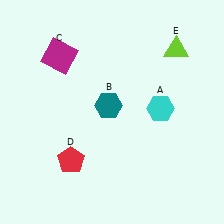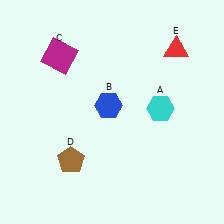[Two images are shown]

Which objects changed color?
B changed from teal to blue. D changed from red to brown. E changed from lime to red.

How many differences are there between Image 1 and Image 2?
There are 3 differences between the two images.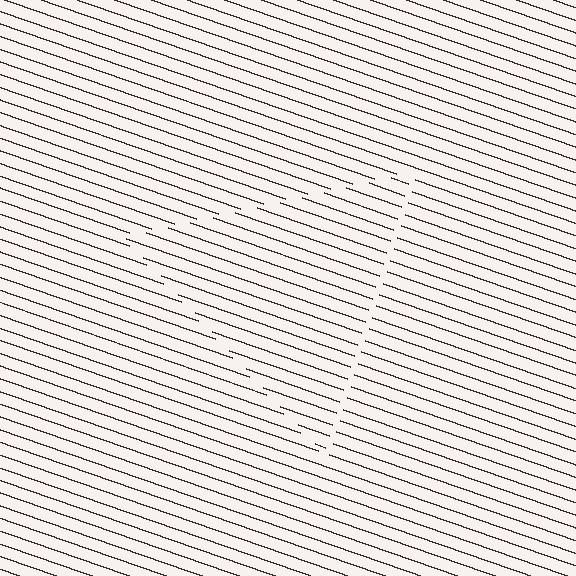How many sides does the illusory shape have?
3 sides — the line-ends trace a triangle.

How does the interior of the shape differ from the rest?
The interior of the shape contains the same grating, shifted by half a period — the contour is defined by the phase discontinuity where line-ends from the inner and outer gratings abut.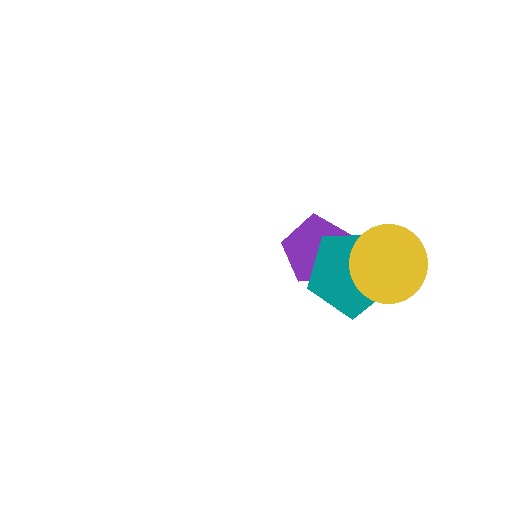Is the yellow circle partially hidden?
No, no other shape covers it.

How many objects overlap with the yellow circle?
1 object overlaps with the yellow circle.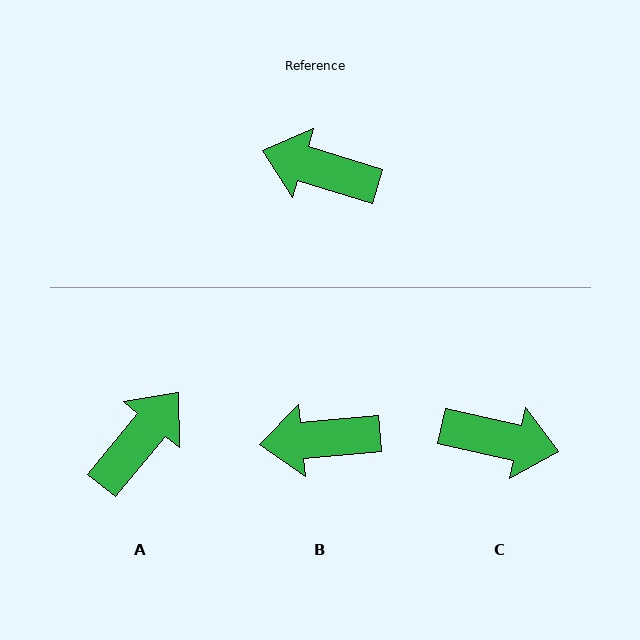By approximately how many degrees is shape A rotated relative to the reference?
Approximately 112 degrees clockwise.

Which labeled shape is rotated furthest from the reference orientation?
C, about 175 degrees away.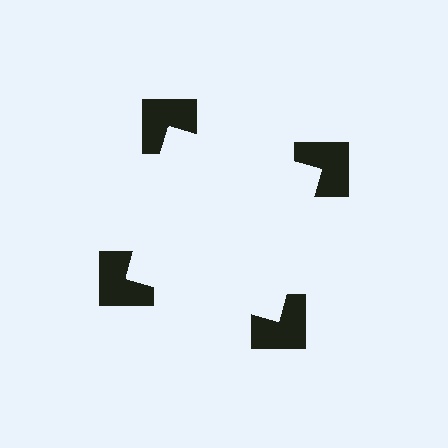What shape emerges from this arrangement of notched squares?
An illusory square — its edges are inferred from the aligned wedge cuts in the notched squares, not physically drawn.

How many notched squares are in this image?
There are 4 — one at each vertex of the illusory square.